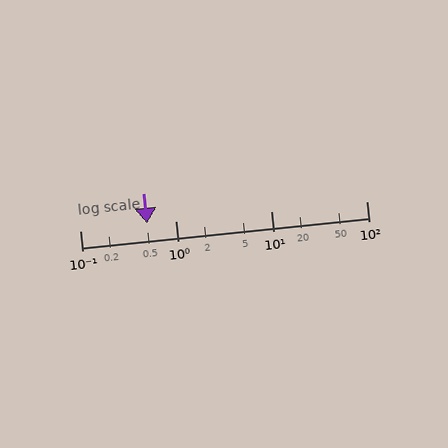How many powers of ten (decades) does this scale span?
The scale spans 3 decades, from 0.1 to 100.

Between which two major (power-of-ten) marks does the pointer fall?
The pointer is between 0.1 and 1.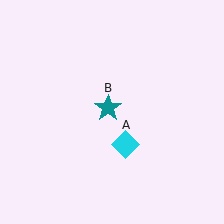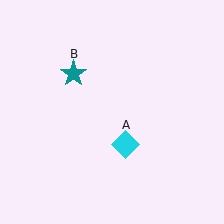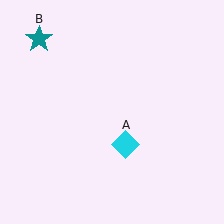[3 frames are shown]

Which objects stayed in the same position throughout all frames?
Cyan diamond (object A) remained stationary.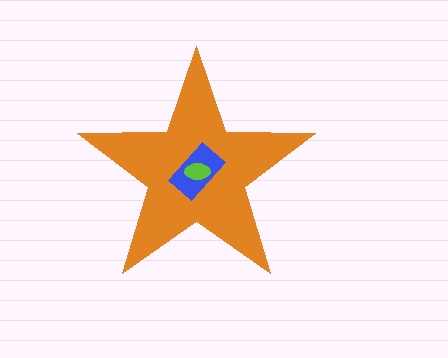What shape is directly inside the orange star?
The blue rectangle.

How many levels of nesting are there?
3.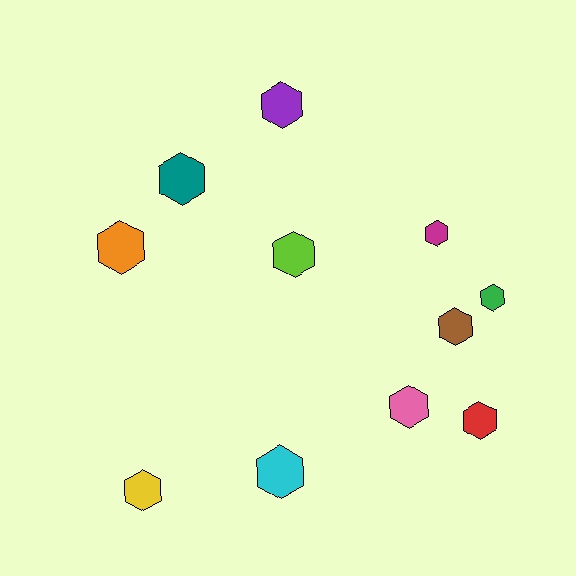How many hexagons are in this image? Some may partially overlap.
There are 11 hexagons.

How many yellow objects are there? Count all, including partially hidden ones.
There is 1 yellow object.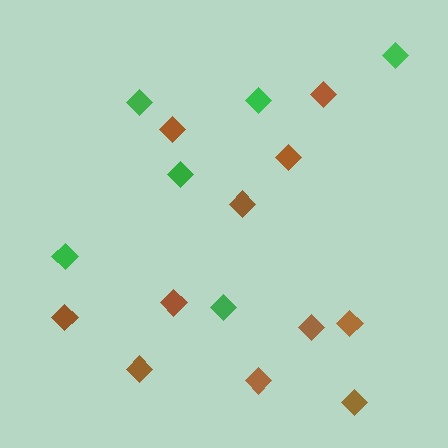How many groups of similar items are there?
There are 2 groups: one group of brown diamonds (11) and one group of green diamonds (6).